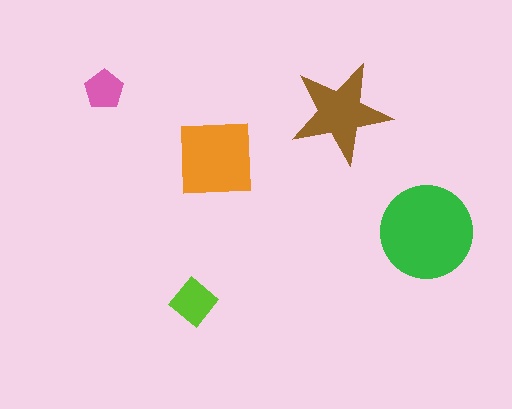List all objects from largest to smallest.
The green circle, the orange square, the brown star, the lime diamond, the pink pentagon.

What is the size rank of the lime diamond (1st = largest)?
4th.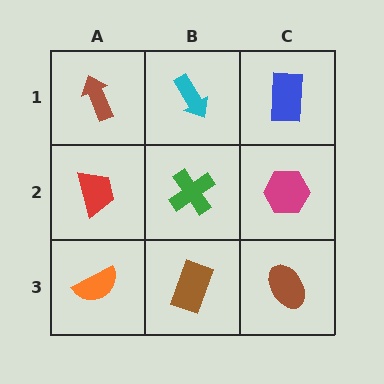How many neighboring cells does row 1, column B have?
3.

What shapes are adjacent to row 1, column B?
A green cross (row 2, column B), a brown arrow (row 1, column A), a blue rectangle (row 1, column C).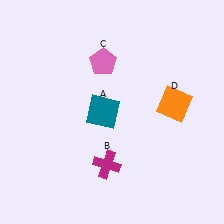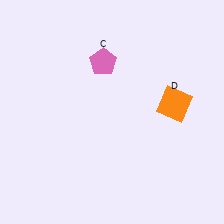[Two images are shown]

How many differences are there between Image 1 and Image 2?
There are 2 differences between the two images.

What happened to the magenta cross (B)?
The magenta cross (B) was removed in Image 2. It was in the bottom-left area of Image 1.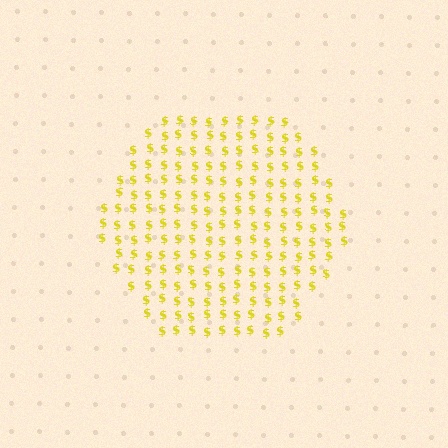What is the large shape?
The large shape is a hexagon.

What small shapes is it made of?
It is made of small dollar signs.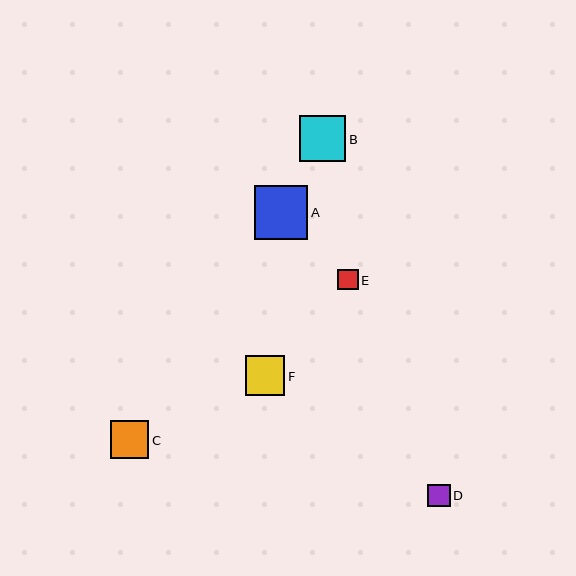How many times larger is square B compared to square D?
Square B is approximately 2.1 times the size of square D.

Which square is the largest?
Square A is the largest with a size of approximately 54 pixels.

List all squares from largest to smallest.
From largest to smallest: A, B, F, C, D, E.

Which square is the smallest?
Square E is the smallest with a size of approximately 20 pixels.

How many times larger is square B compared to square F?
Square B is approximately 1.2 times the size of square F.